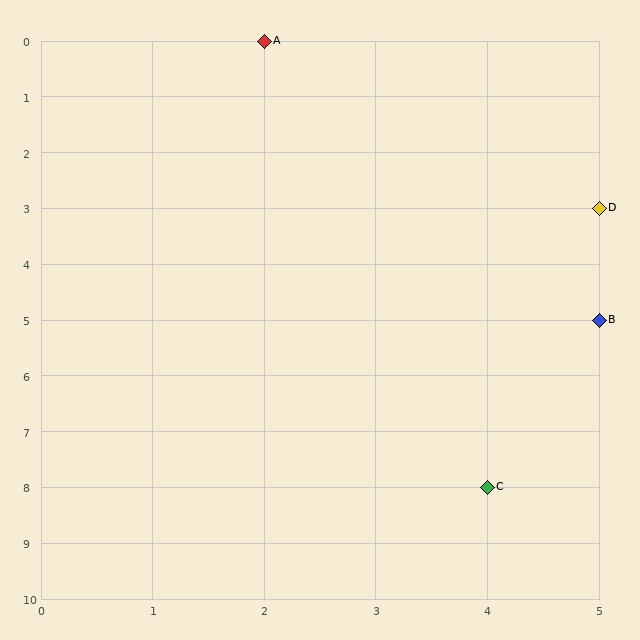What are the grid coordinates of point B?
Point B is at grid coordinates (5, 5).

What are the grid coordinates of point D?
Point D is at grid coordinates (5, 3).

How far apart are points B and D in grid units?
Points B and D are 2 rows apart.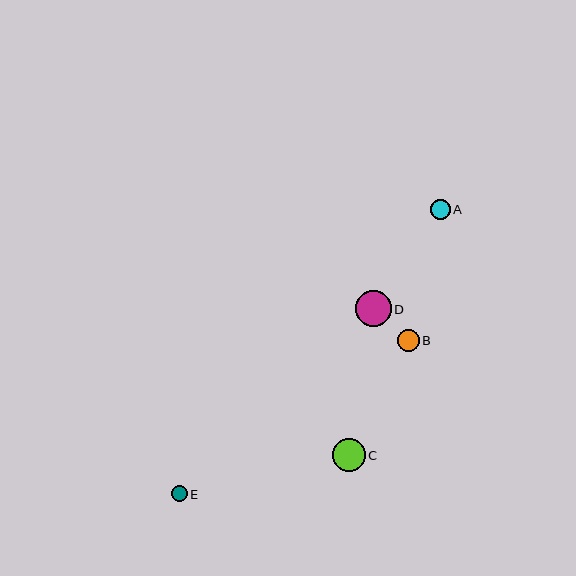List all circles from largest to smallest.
From largest to smallest: D, C, B, A, E.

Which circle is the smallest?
Circle E is the smallest with a size of approximately 16 pixels.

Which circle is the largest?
Circle D is the largest with a size of approximately 36 pixels.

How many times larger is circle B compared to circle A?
Circle B is approximately 1.1 times the size of circle A.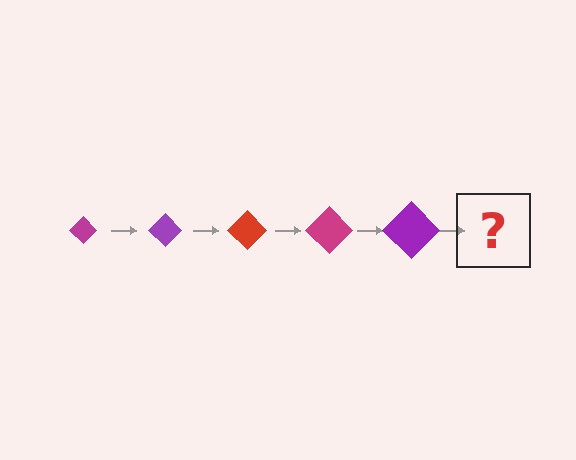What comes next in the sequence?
The next element should be a red diamond, larger than the previous one.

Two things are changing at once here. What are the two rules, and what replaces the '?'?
The two rules are that the diamond grows larger each step and the color cycles through magenta, purple, and red. The '?' should be a red diamond, larger than the previous one.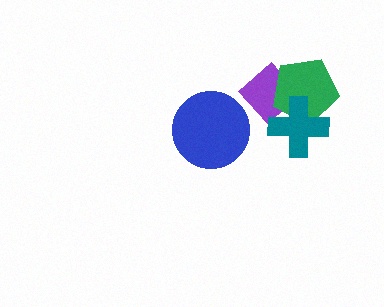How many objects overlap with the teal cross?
2 objects overlap with the teal cross.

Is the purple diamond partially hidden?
Yes, it is partially covered by another shape.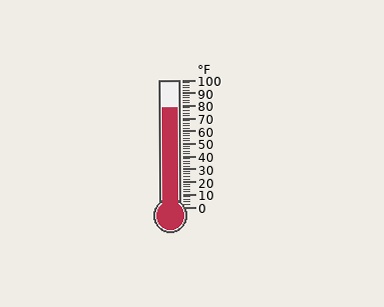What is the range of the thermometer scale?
The thermometer scale ranges from 0°F to 100°F.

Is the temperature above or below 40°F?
The temperature is above 40°F.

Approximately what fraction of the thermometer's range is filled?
The thermometer is filled to approximately 80% of its range.